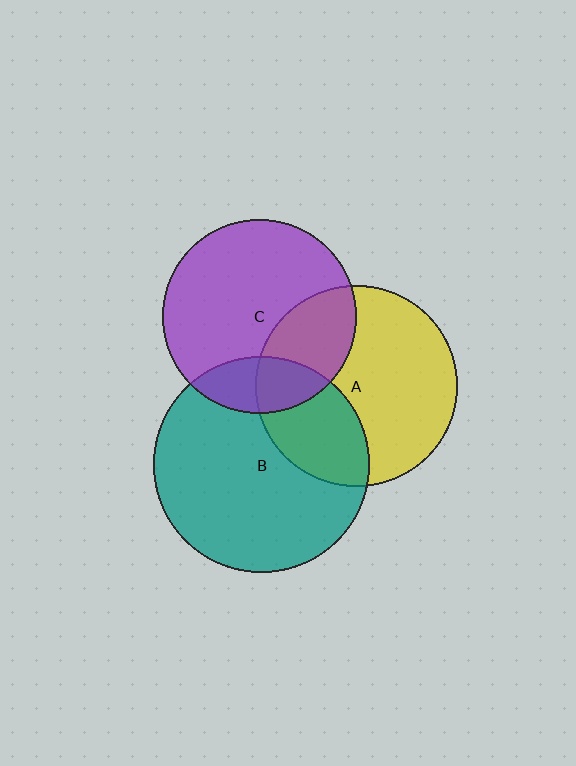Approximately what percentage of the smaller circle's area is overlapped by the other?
Approximately 30%.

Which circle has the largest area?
Circle B (teal).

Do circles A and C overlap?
Yes.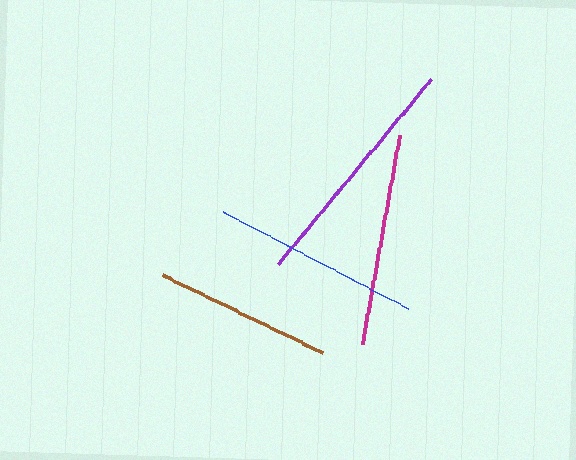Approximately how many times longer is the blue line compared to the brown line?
The blue line is approximately 1.2 times the length of the brown line.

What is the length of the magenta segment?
The magenta segment is approximately 212 pixels long.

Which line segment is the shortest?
The brown line is the shortest at approximately 179 pixels.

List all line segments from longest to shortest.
From longest to shortest: purple, magenta, blue, brown.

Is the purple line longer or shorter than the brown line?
The purple line is longer than the brown line.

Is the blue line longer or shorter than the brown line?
The blue line is longer than the brown line.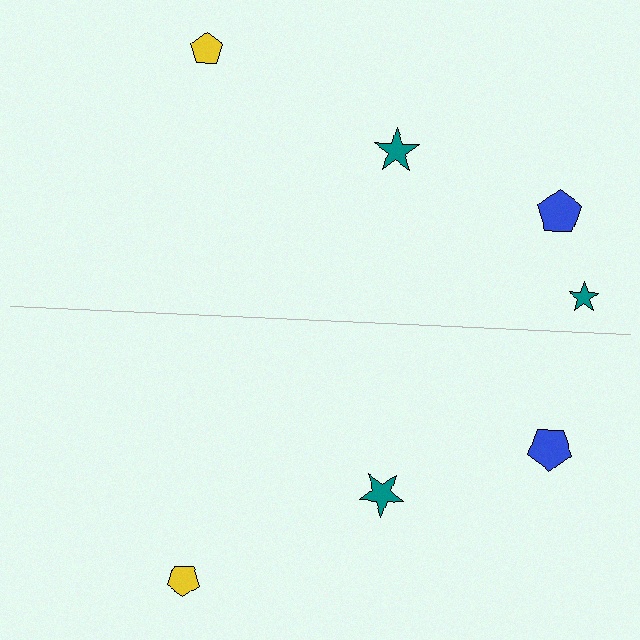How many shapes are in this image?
There are 7 shapes in this image.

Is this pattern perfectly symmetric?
No, the pattern is not perfectly symmetric. A teal star is missing from the bottom side.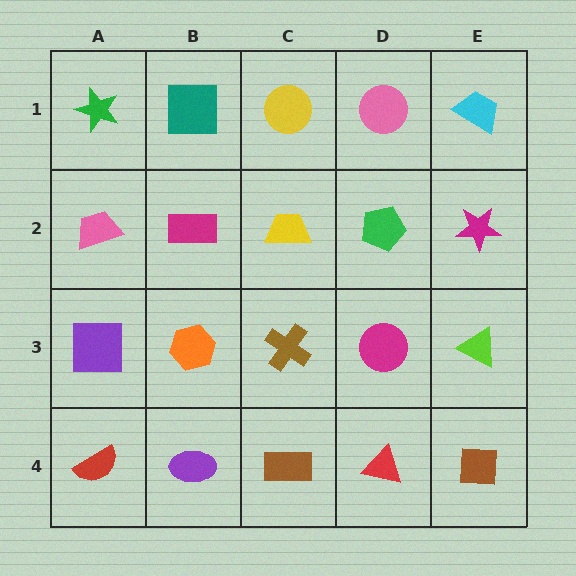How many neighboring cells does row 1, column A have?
2.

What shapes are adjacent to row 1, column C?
A yellow trapezoid (row 2, column C), a teal square (row 1, column B), a pink circle (row 1, column D).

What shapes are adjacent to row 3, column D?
A green pentagon (row 2, column D), a red triangle (row 4, column D), a brown cross (row 3, column C), a lime triangle (row 3, column E).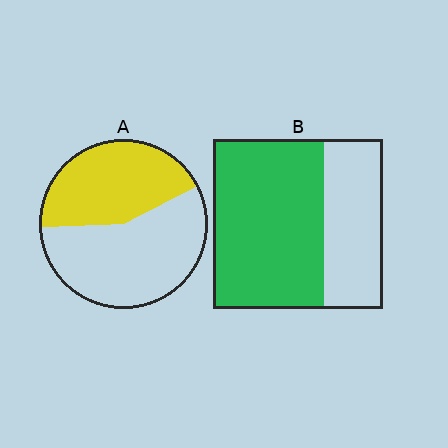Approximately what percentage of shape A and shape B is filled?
A is approximately 45% and B is approximately 65%.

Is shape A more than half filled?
No.